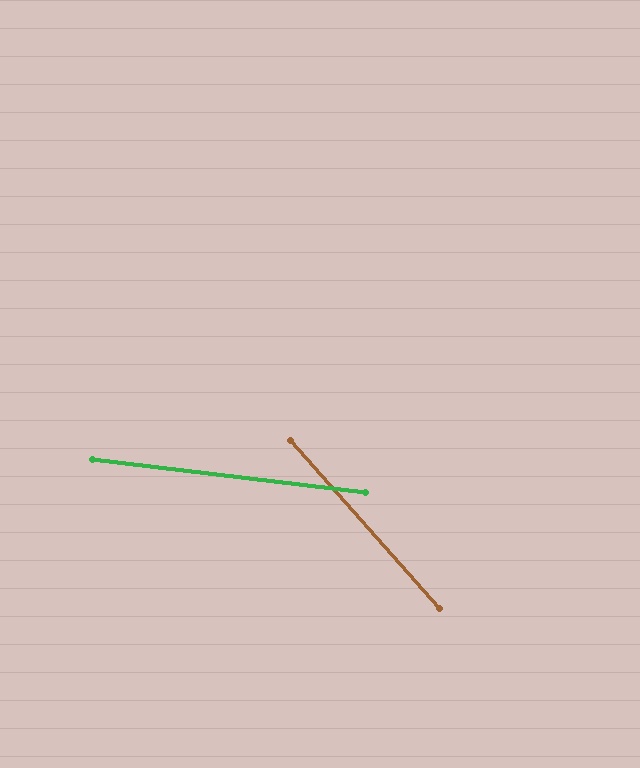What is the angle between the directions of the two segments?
Approximately 42 degrees.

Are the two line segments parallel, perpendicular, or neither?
Neither parallel nor perpendicular — they differ by about 42°.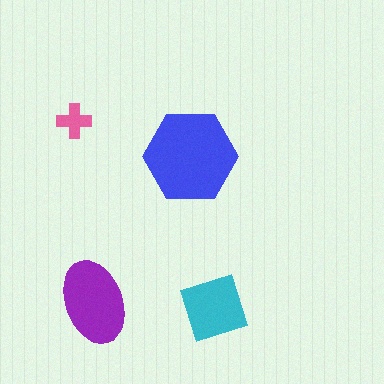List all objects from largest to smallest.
The blue hexagon, the purple ellipse, the cyan diamond, the pink cross.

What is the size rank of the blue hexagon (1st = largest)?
1st.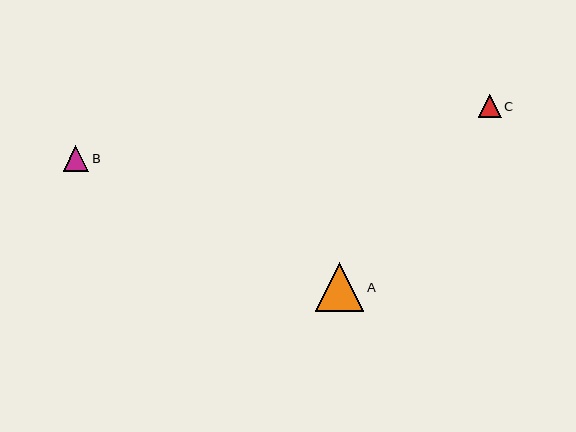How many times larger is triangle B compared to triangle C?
Triangle B is approximately 1.1 times the size of triangle C.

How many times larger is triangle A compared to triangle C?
Triangle A is approximately 2.1 times the size of triangle C.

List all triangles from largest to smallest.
From largest to smallest: A, B, C.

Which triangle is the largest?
Triangle A is the largest with a size of approximately 48 pixels.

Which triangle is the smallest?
Triangle C is the smallest with a size of approximately 23 pixels.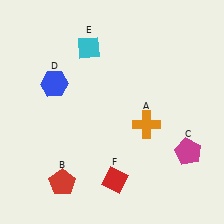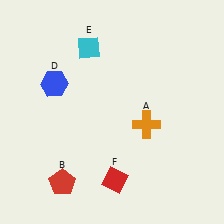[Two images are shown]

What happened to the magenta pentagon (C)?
The magenta pentagon (C) was removed in Image 2. It was in the bottom-right area of Image 1.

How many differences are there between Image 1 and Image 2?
There is 1 difference between the two images.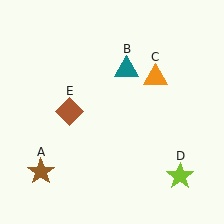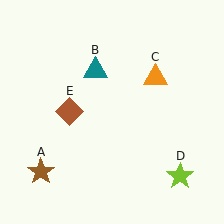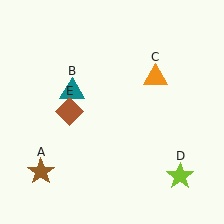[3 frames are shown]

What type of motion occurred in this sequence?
The teal triangle (object B) rotated counterclockwise around the center of the scene.